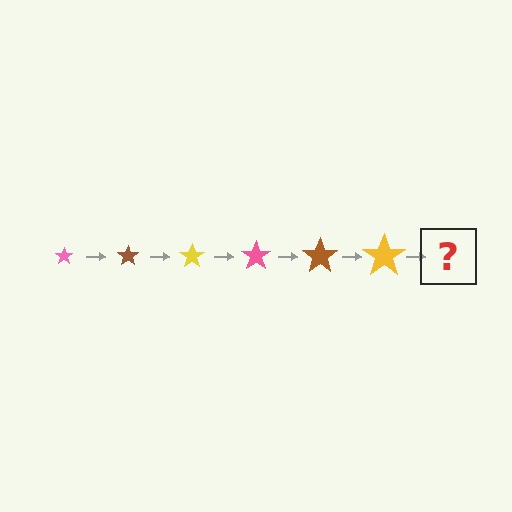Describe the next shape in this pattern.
It should be a pink star, larger than the previous one.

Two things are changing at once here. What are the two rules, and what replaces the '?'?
The two rules are that the star grows larger each step and the color cycles through pink, brown, and yellow. The '?' should be a pink star, larger than the previous one.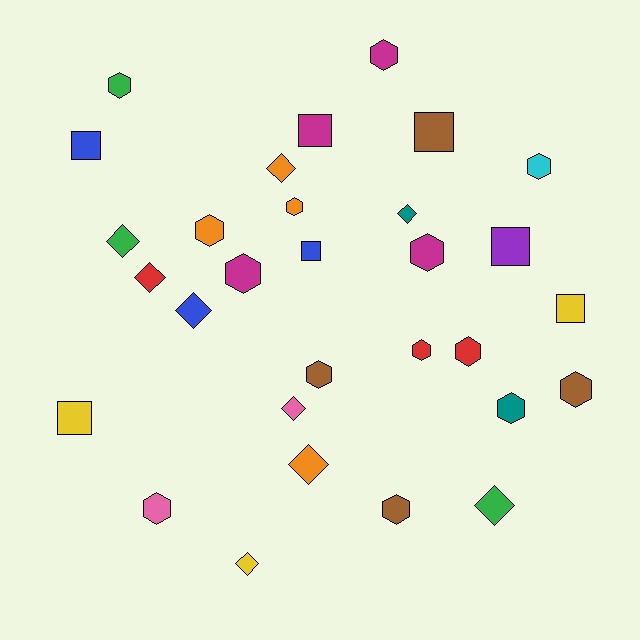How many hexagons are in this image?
There are 14 hexagons.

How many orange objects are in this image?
There are 4 orange objects.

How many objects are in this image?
There are 30 objects.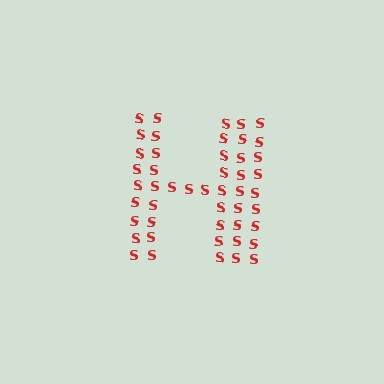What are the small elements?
The small elements are letter S's.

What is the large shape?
The large shape is the letter H.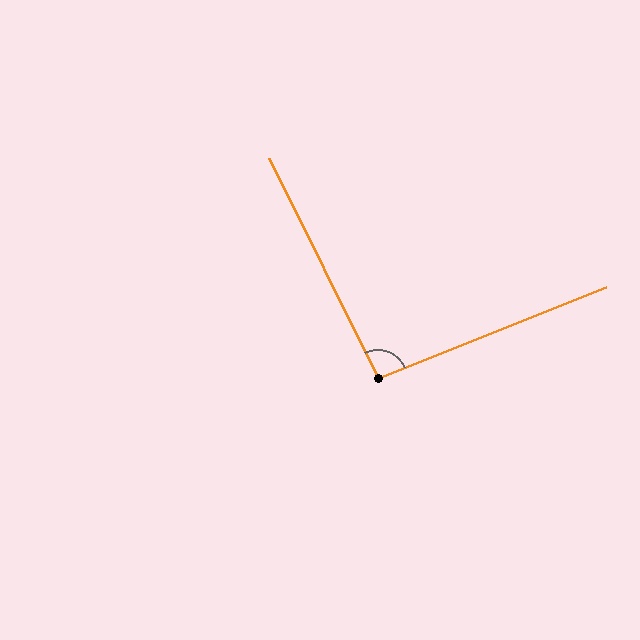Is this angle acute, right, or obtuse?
It is approximately a right angle.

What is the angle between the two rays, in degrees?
Approximately 94 degrees.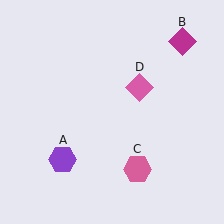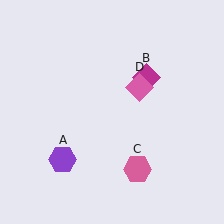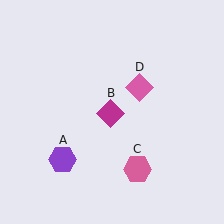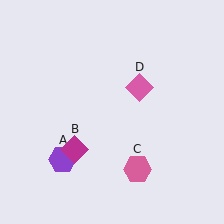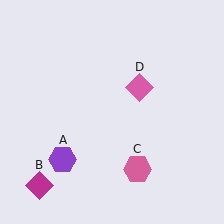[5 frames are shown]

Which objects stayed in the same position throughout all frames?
Purple hexagon (object A) and pink hexagon (object C) and pink diamond (object D) remained stationary.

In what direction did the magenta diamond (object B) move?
The magenta diamond (object B) moved down and to the left.